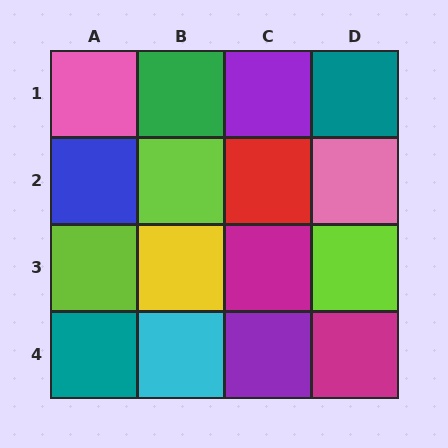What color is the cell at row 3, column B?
Yellow.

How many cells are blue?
1 cell is blue.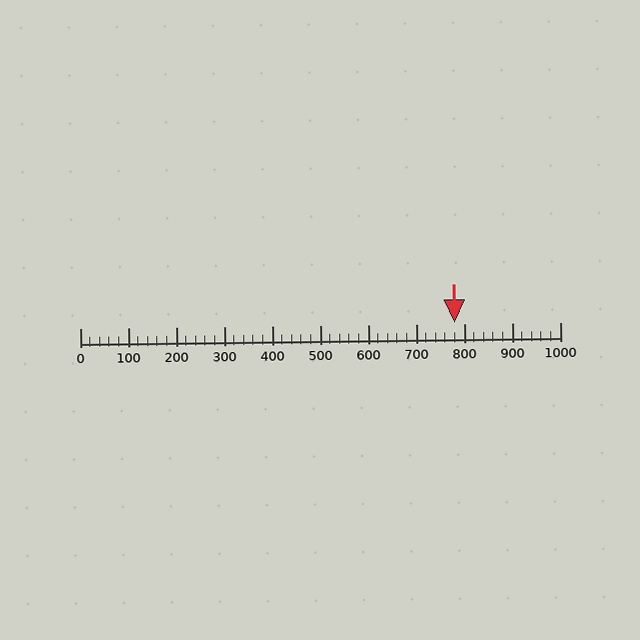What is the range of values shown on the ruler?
The ruler shows values from 0 to 1000.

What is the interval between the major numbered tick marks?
The major tick marks are spaced 100 units apart.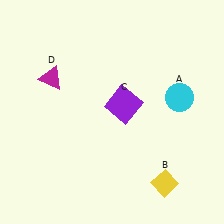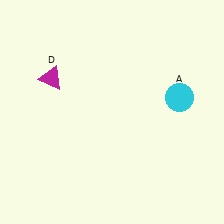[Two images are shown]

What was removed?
The purple square (C), the yellow diamond (B) were removed in Image 2.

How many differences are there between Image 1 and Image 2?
There are 2 differences between the two images.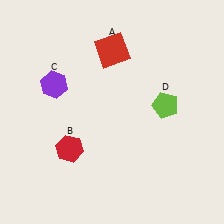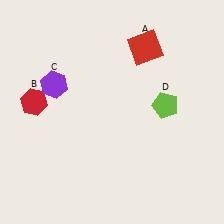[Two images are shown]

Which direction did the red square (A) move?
The red square (A) moved right.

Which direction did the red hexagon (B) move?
The red hexagon (B) moved up.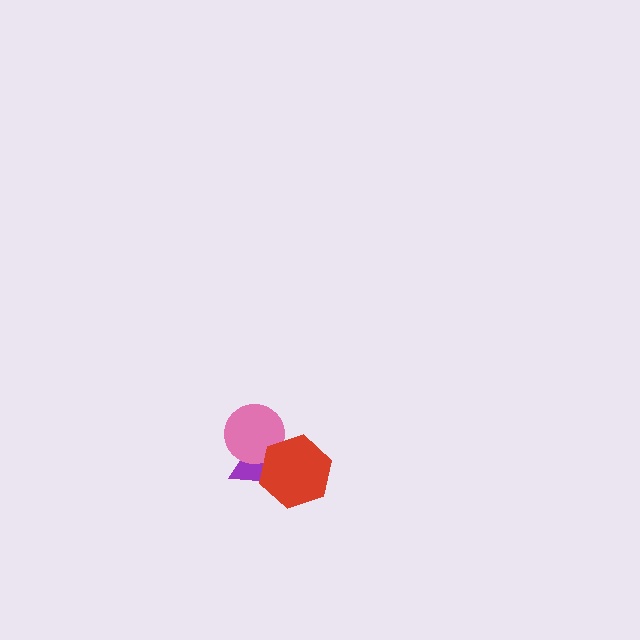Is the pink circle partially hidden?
Yes, it is partially covered by another shape.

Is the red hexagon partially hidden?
No, no other shape covers it.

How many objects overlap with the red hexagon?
2 objects overlap with the red hexagon.